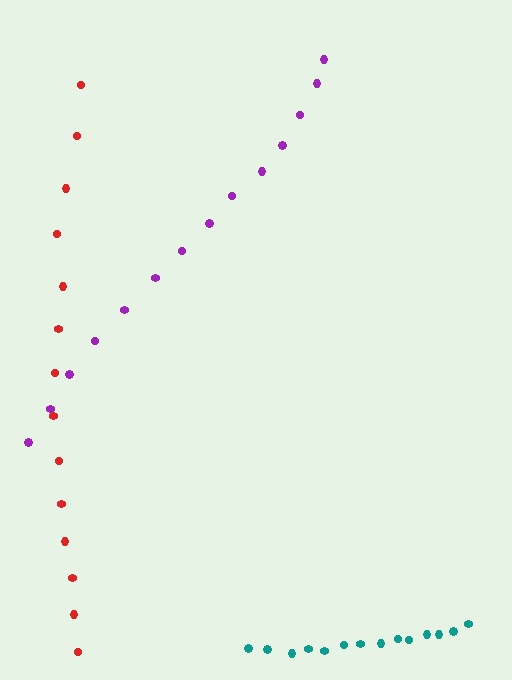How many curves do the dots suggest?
There are 3 distinct paths.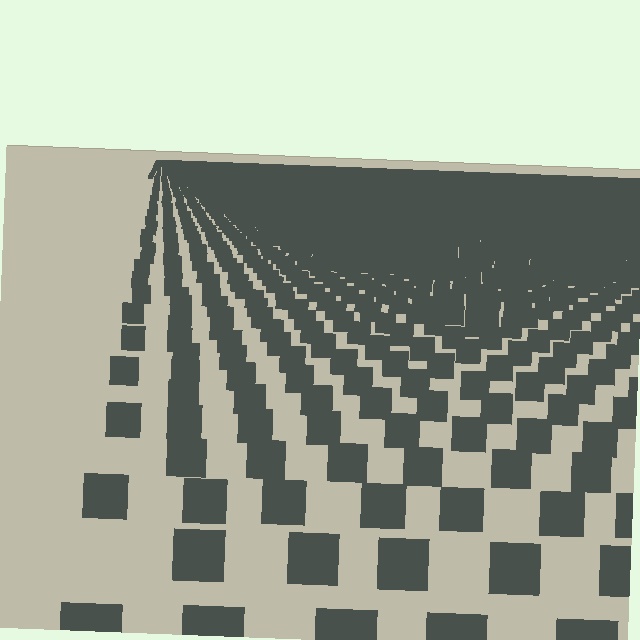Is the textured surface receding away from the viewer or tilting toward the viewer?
The surface is receding away from the viewer. Texture elements get smaller and denser toward the top.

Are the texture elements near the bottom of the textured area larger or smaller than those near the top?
Larger. Near the bottom, elements are closer to the viewer and appear at a bigger on-screen size.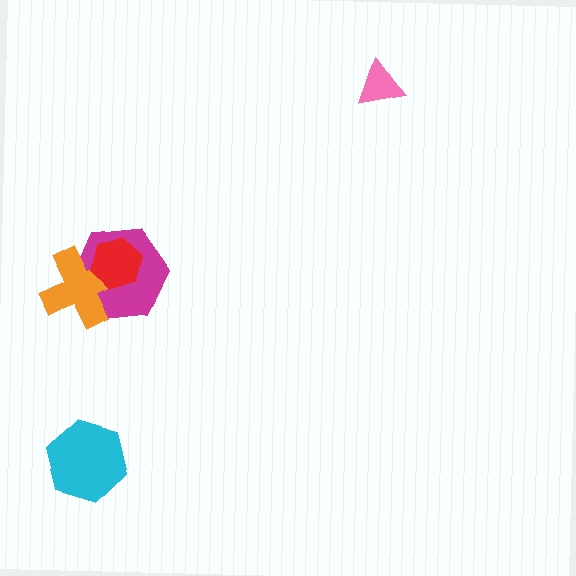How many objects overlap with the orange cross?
2 objects overlap with the orange cross.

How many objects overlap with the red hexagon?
2 objects overlap with the red hexagon.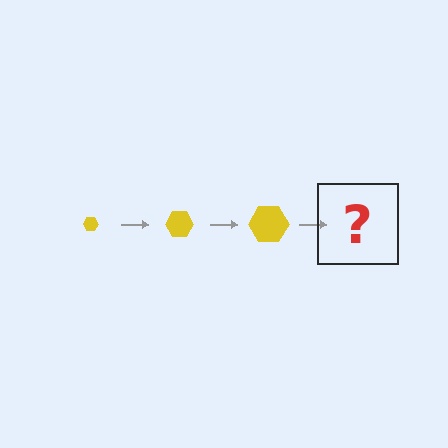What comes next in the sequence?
The next element should be a yellow hexagon, larger than the previous one.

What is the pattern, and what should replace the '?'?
The pattern is that the hexagon gets progressively larger each step. The '?' should be a yellow hexagon, larger than the previous one.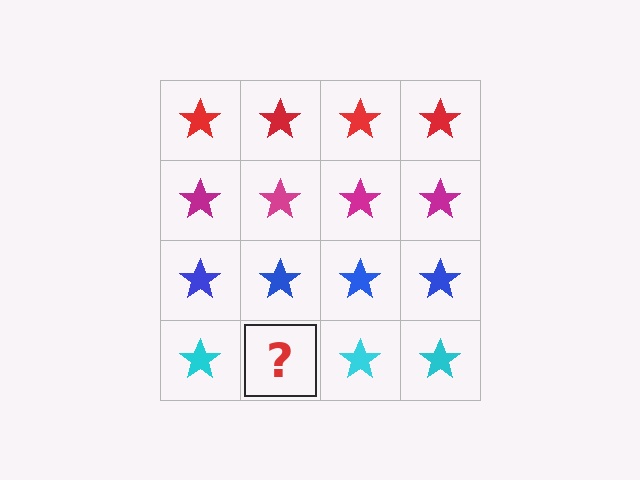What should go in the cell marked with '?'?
The missing cell should contain a cyan star.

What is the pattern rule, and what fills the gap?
The rule is that each row has a consistent color. The gap should be filled with a cyan star.